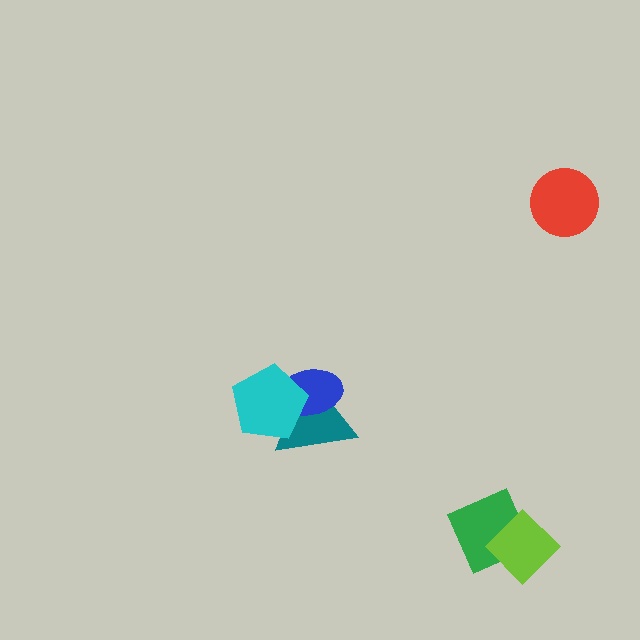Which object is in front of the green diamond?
The lime diamond is in front of the green diamond.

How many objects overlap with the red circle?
0 objects overlap with the red circle.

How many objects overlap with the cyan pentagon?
2 objects overlap with the cyan pentagon.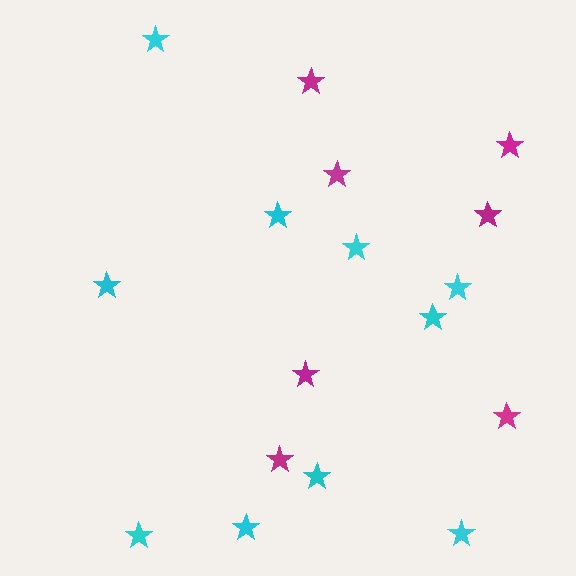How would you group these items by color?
There are 2 groups: one group of magenta stars (7) and one group of cyan stars (10).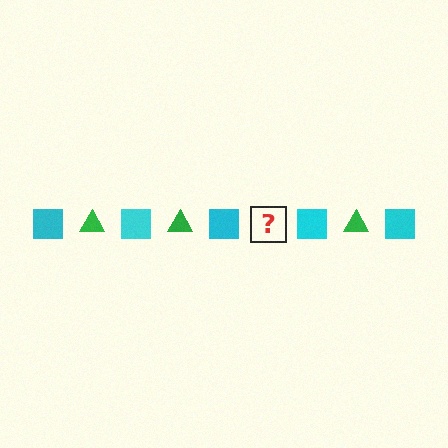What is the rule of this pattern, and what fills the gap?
The rule is that the pattern alternates between cyan square and green triangle. The gap should be filled with a green triangle.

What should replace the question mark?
The question mark should be replaced with a green triangle.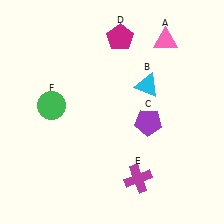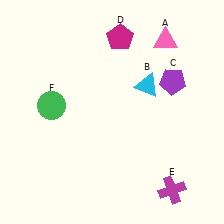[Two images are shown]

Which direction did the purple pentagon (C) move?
The purple pentagon (C) moved up.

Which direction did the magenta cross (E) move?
The magenta cross (E) moved right.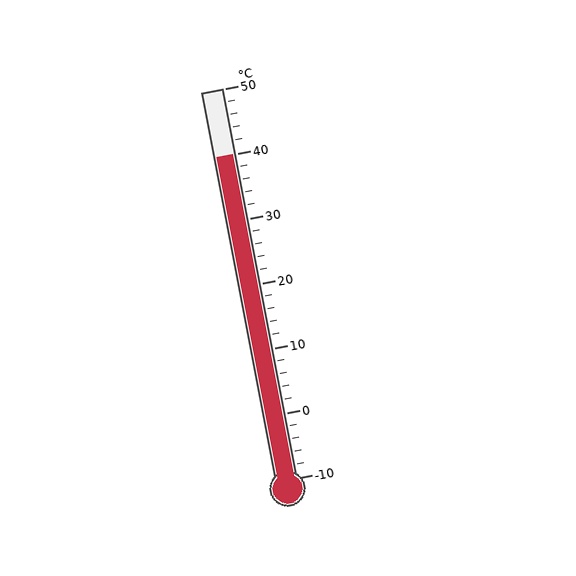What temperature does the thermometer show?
The thermometer shows approximately 40°C.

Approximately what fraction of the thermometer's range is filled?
The thermometer is filled to approximately 85% of its range.